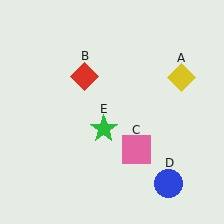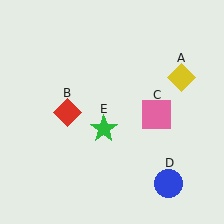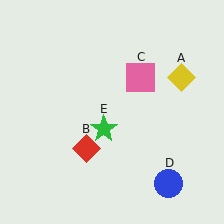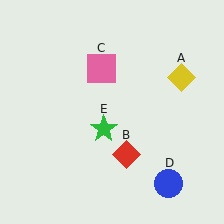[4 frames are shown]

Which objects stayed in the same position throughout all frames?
Yellow diamond (object A) and blue circle (object D) and green star (object E) remained stationary.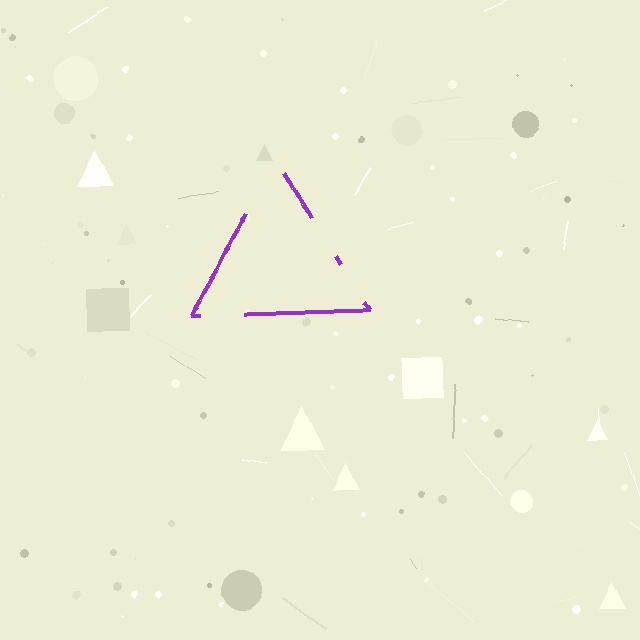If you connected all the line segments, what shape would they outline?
They would outline a triangle.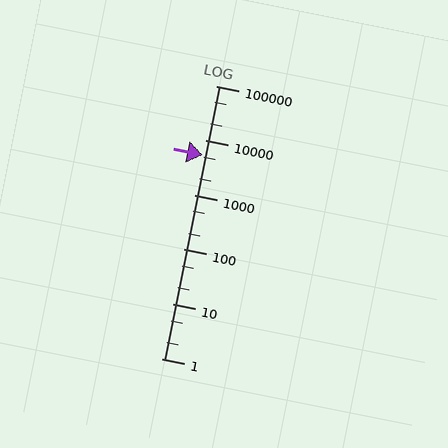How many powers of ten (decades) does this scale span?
The scale spans 5 decades, from 1 to 100000.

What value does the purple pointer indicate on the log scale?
The pointer indicates approximately 5300.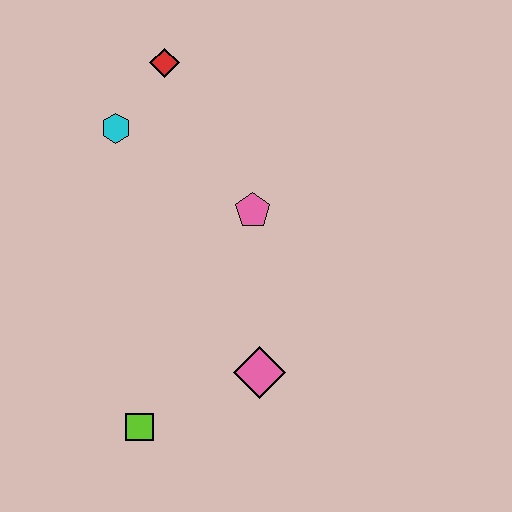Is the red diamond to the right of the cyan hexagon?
Yes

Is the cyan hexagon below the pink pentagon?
No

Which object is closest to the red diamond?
The cyan hexagon is closest to the red diamond.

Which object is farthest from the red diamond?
The lime square is farthest from the red diamond.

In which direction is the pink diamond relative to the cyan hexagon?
The pink diamond is below the cyan hexagon.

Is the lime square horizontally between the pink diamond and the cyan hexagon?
Yes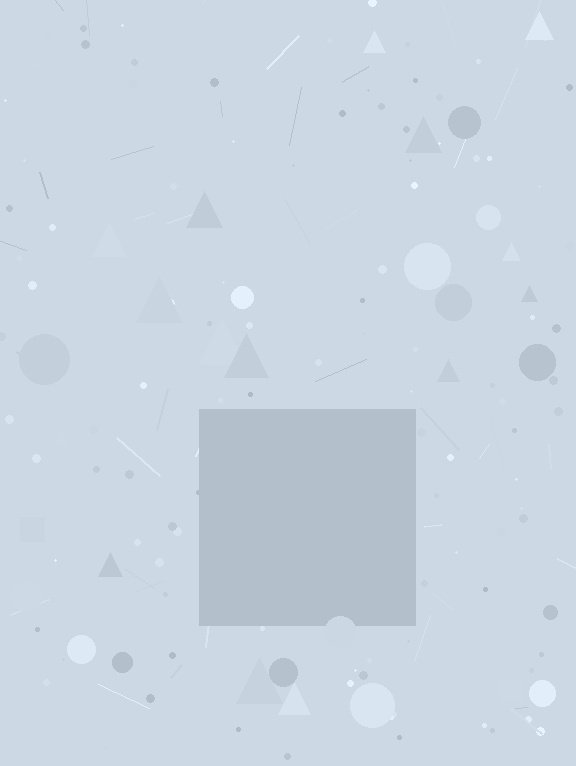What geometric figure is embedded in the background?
A square is embedded in the background.